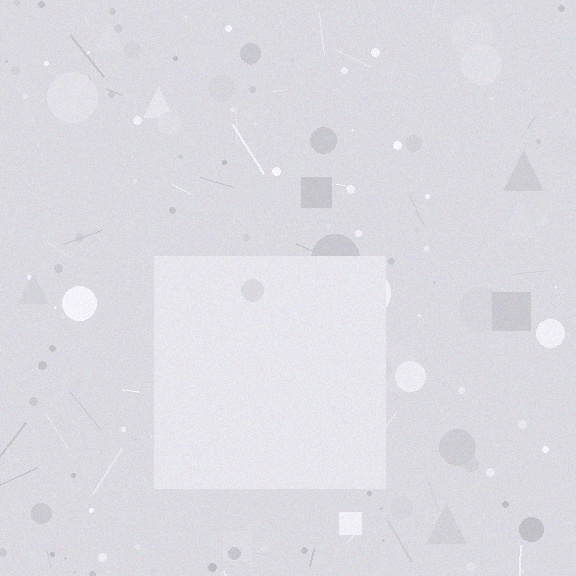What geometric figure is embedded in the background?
A square is embedded in the background.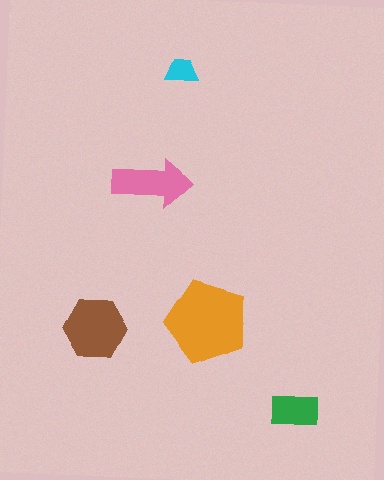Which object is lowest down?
The green rectangle is bottommost.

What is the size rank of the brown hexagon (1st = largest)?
2nd.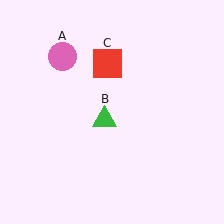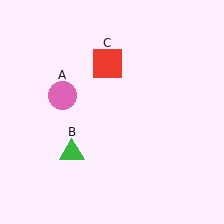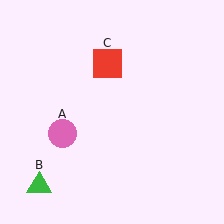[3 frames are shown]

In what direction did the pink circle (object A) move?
The pink circle (object A) moved down.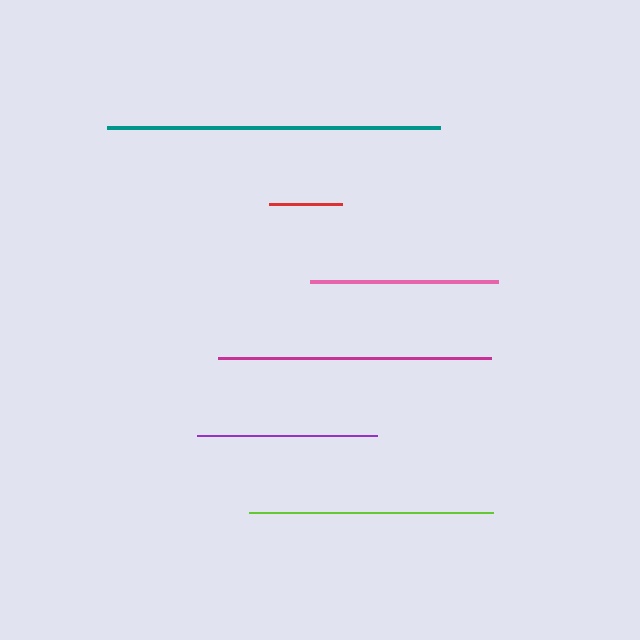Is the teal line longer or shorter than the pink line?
The teal line is longer than the pink line.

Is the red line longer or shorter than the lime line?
The lime line is longer than the red line.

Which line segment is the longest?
The teal line is the longest at approximately 333 pixels.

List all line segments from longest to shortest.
From longest to shortest: teal, magenta, lime, pink, purple, red.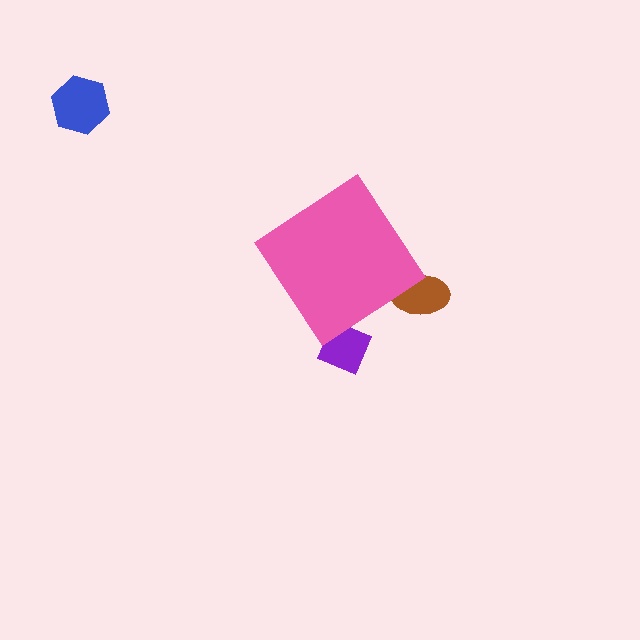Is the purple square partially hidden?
Yes, the purple square is partially hidden behind the pink diamond.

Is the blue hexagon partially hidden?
No, the blue hexagon is fully visible.